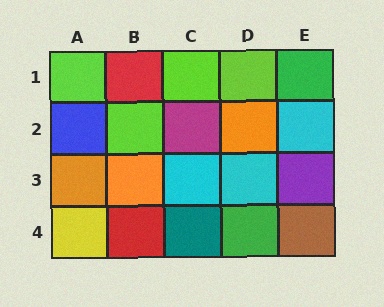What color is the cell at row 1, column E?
Green.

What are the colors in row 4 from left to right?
Yellow, red, teal, green, brown.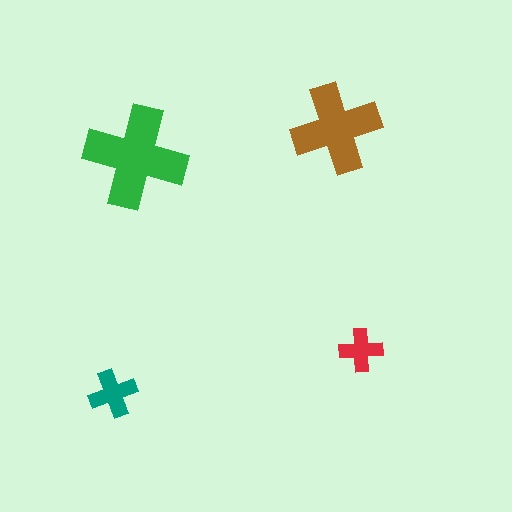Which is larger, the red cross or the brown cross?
The brown one.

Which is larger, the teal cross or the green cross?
The green one.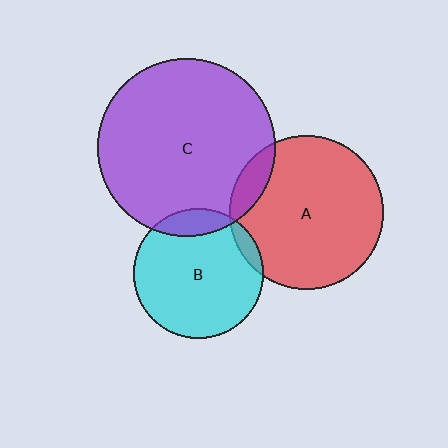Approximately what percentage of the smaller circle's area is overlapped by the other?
Approximately 5%.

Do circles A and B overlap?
Yes.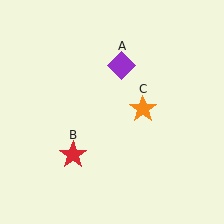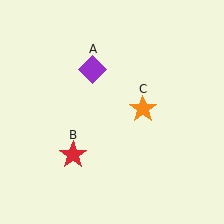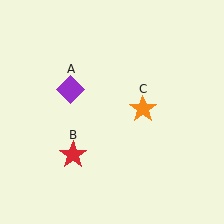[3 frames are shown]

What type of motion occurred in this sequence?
The purple diamond (object A) rotated counterclockwise around the center of the scene.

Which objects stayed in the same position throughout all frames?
Red star (object B) and orange star (object C) remained stationary.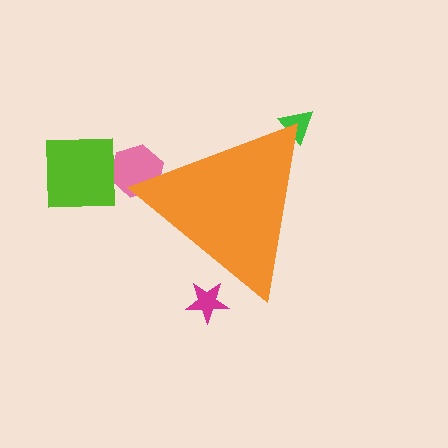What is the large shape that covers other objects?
An orange triangle.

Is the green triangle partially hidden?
Yes, the green triangle is partially hidden behind the orange triangle.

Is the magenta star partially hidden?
Yes, the magenta star is partially hidden behind the orange triangle.